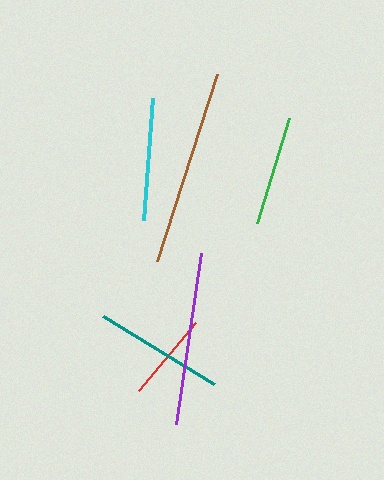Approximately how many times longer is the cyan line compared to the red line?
The cyan line is approximately 1.4 times the length of the red line.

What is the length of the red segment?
The red segment is approximately 88 pixels long.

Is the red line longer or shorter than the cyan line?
The cyan line is longer than the red line.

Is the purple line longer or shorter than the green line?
The purple line is longer than the green line.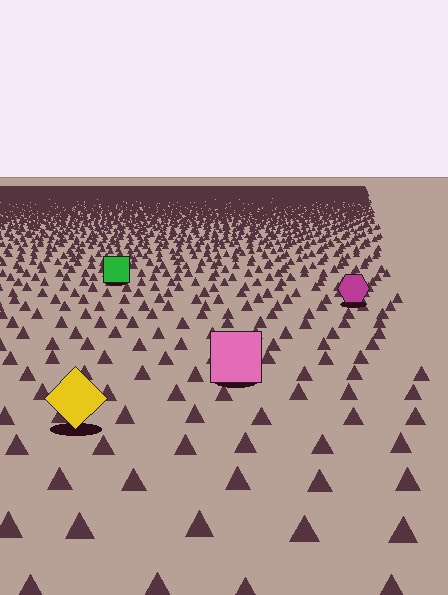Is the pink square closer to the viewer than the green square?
Yes. The pink square is closer — you can tell from the texture gradient: the ground texture is coarser near it.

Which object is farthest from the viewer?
The green square is farthest from the viewer. It appears smaller and the ground texture around it is denser.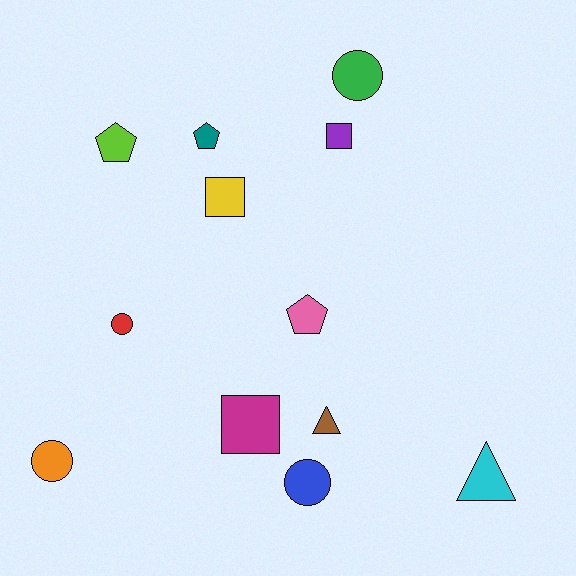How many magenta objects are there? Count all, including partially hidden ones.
There is 1 magenta object.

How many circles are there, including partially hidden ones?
There are 4 circles.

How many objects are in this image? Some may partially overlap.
There are 12 objects.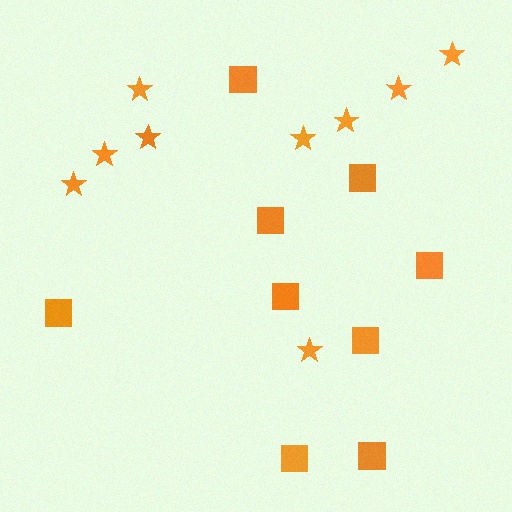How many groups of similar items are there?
There are 2 groups: one group of squares (9) and one group of stars (9).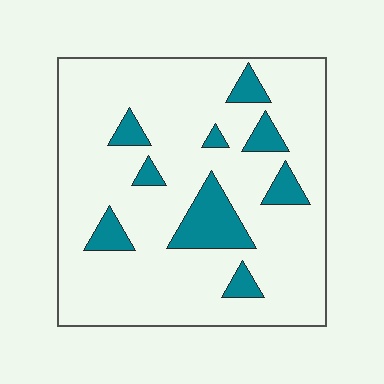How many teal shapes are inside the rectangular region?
9.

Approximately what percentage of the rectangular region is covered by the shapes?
Approximately 15%.